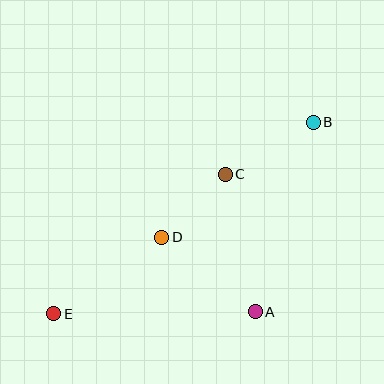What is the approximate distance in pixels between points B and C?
The distance between B and C is approximately 102 pixels.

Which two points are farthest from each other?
Points B and E are farthest from each other.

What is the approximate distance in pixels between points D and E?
The distance between D and E is approximately 132 pixels.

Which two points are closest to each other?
Points C and D are closest to each other.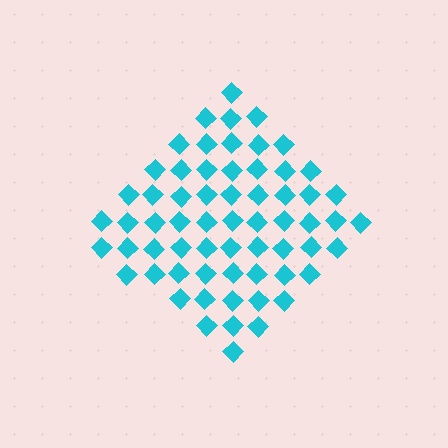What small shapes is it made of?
It is made of small diamonds.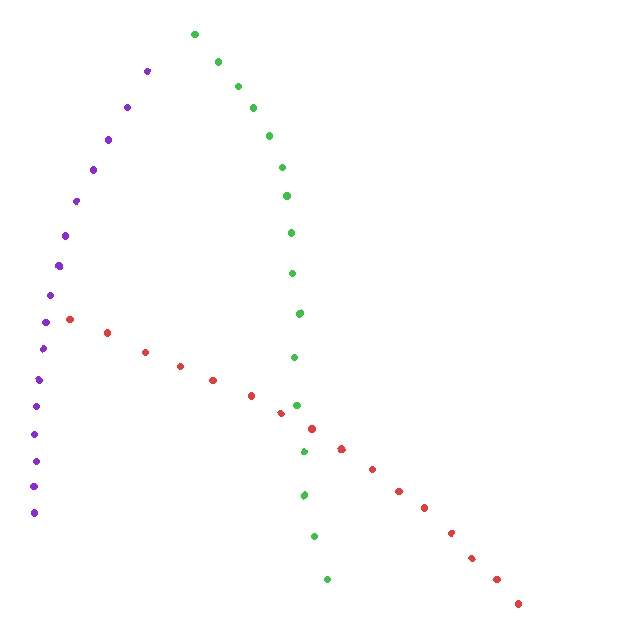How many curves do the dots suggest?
There are 3 distinct paths.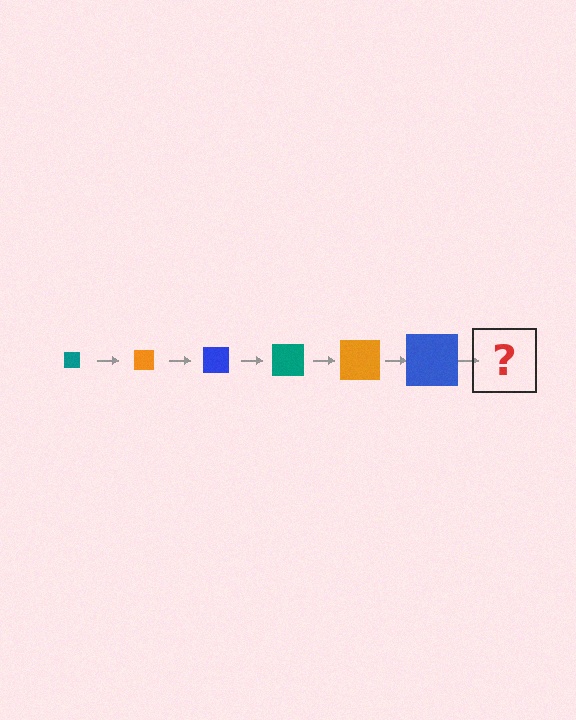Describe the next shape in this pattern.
It should be a teal square, larger than the previous one.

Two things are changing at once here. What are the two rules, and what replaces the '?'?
The two rules are that the square grows larger each step and the color cycles through teal, orange, and blue. The '?' should be a teal square, larger than the previous one.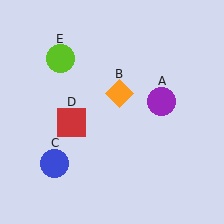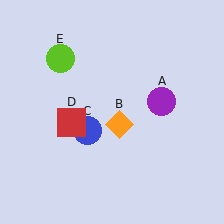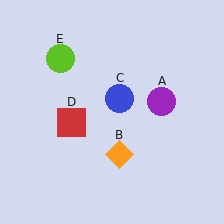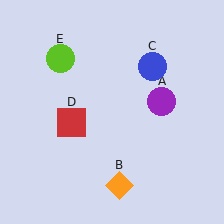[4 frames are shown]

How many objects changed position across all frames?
2 objects changed position: orange diamond (object B), blue circle (object C).